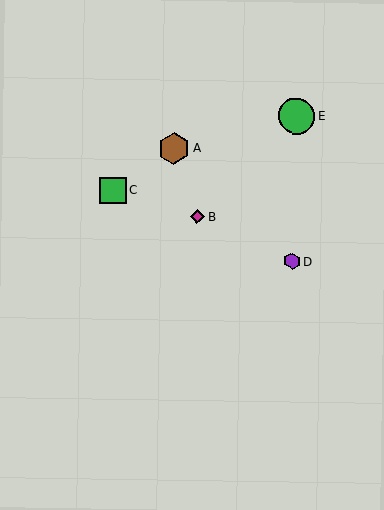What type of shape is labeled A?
Shape A is a brown hexagon.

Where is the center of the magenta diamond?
The center of the magenta diamond is at (197, 217).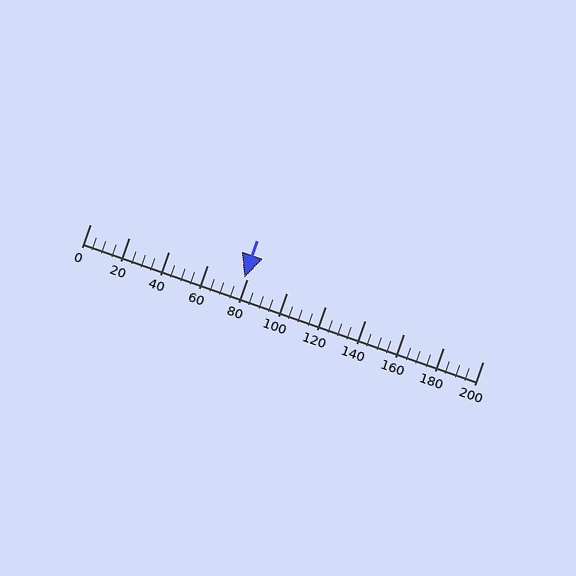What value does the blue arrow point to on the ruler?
The blue arrow points to approximately 79.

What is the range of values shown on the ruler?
The ruler shows values from 0 to 200.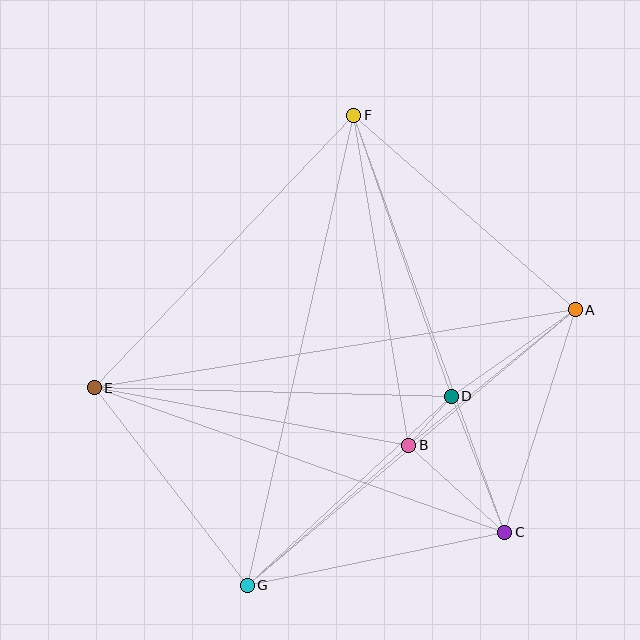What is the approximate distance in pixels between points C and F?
The distance between C and F is approximately 443 pixels.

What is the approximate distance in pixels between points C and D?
The distance between C and D is approximately 146 pixels.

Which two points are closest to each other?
Points B and D are closest to each other.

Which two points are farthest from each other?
Points A and E are farthest from each other.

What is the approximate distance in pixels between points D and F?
The distance between D and F is approximately 297 pixels.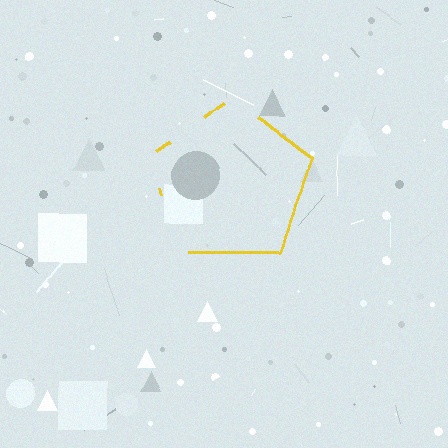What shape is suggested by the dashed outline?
The dashed outline suggests a pentagon.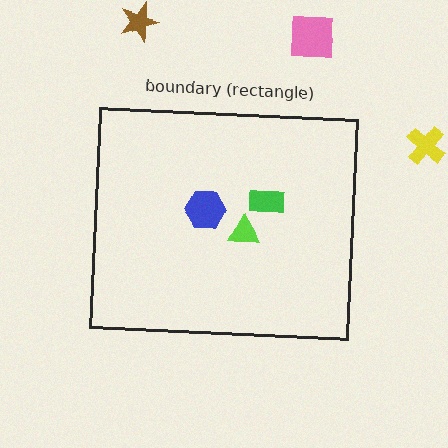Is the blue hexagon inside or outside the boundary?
Inside.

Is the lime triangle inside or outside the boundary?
Inside.